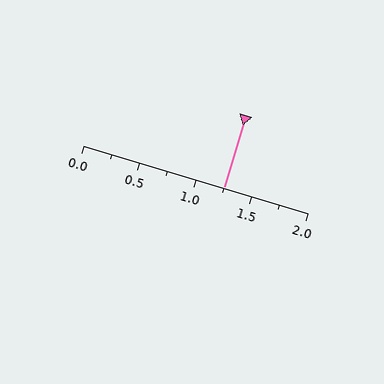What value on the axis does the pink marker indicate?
The marker indicates approximately 1.25.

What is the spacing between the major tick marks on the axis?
The major ticks are spaced 0.5 apart.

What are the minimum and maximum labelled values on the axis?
The axis runs from 0.0 to 2.0.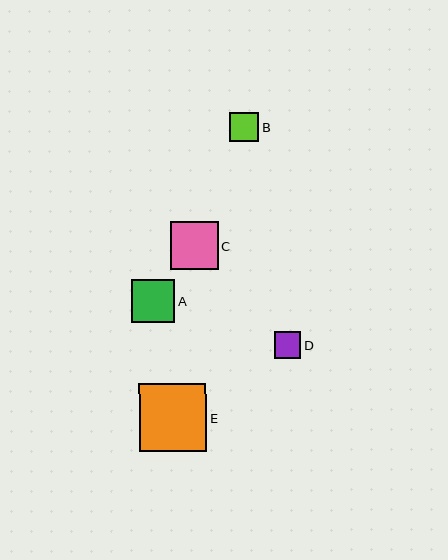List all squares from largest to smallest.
From largest to smallest: E, C, A, B, D.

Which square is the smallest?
Square D is the smallest with a size of approximately 27 pixels.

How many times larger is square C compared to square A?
Square C is approximately 1.1 times the size of square A.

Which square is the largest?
Square E is the largest with a size of approximately 68 pixels.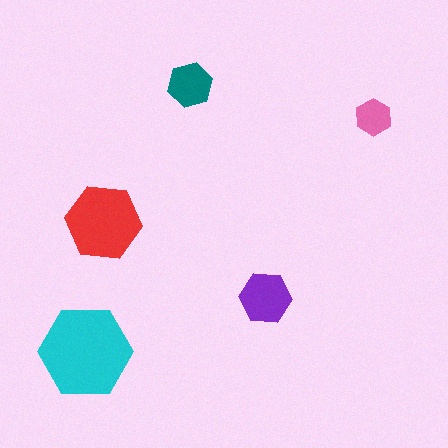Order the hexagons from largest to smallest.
the cyan one, the red one, the purple one, the teal one, the pink one.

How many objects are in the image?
There are 5 objects in the image.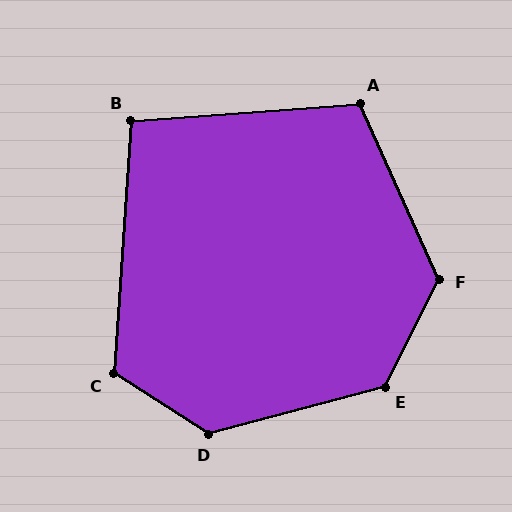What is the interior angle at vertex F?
Approximately 130 degrees (obtuse).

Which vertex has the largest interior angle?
D, at approximately 132 degrees.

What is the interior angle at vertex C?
Approximately 119 degrees (obtuse).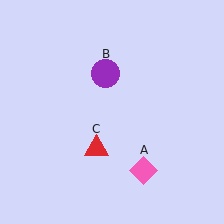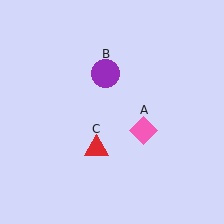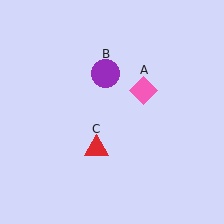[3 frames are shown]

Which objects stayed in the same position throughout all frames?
Purple circle (object B) and red triangle (object C) remained stationary.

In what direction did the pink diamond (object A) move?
The pink diamond (object A) moved up.